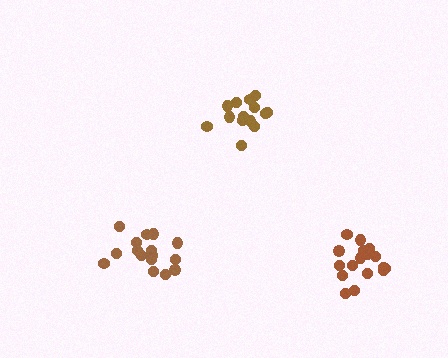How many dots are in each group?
Group 1: 18 dots, Group 2: 14 dots, Group 3: 17 dots (49 total).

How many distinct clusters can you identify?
There are 3 distinct clusters.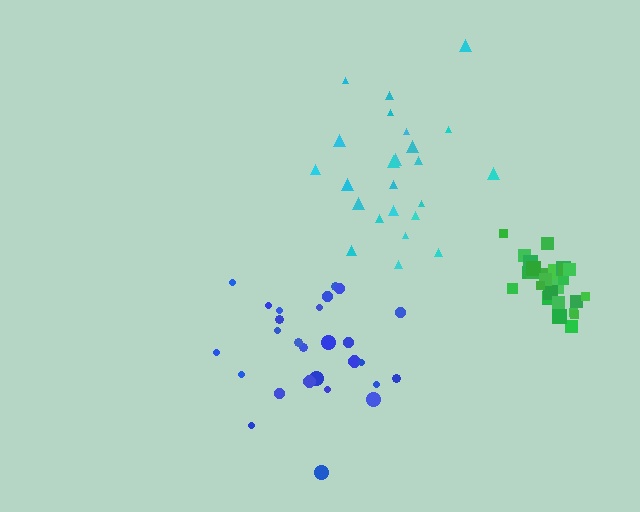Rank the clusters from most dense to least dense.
green, cyan, blue.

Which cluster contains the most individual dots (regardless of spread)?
Green (30).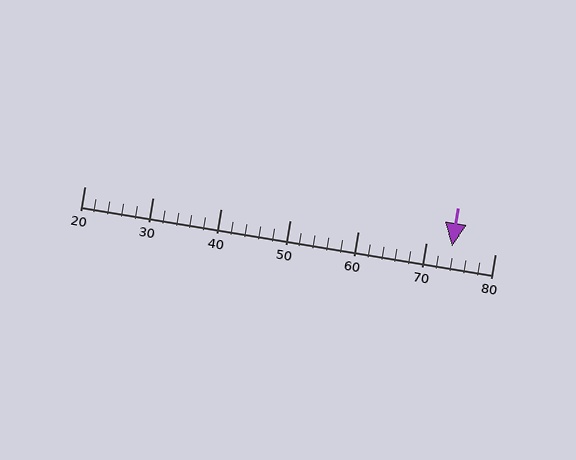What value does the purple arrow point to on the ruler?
The purple arrow points to approximately 74.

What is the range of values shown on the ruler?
The ruler shows values from 20 to 80.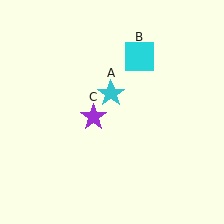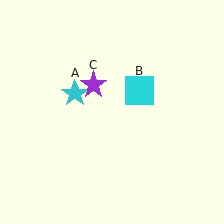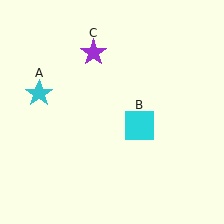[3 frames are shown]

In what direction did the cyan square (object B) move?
The cyan square (object B) moved down.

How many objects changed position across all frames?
3 objects changed position: cyan star (object A), cyan square (object B), purple star (object C).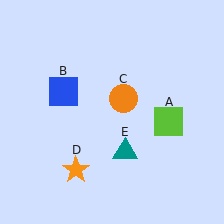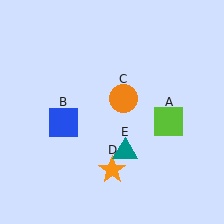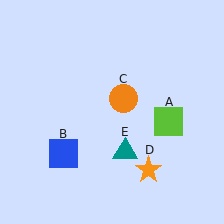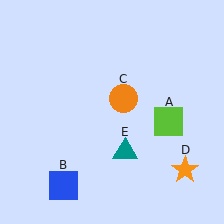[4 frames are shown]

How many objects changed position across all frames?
2 objects changed position: blue square (object B), orange star (object D).